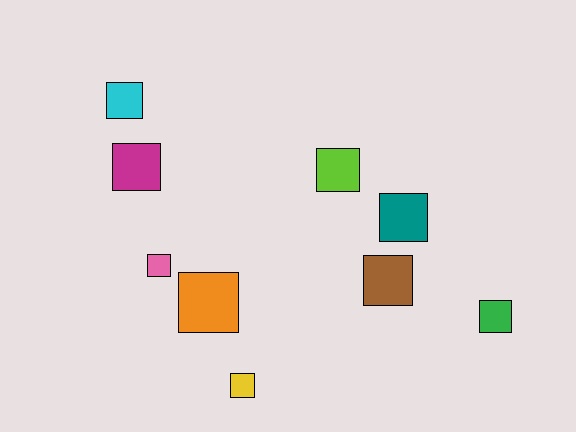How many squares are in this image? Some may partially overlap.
There are 9 squares.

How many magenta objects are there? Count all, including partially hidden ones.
There is 1 magenta object.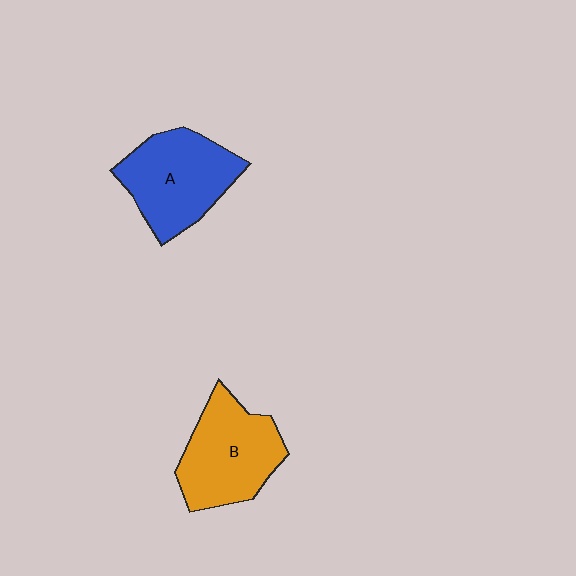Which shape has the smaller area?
Shape B (orange).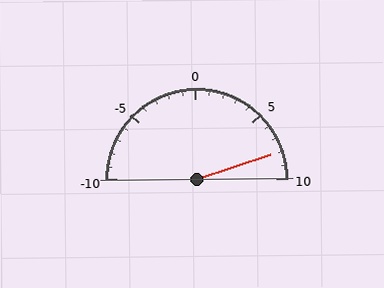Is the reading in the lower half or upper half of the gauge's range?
The reading is in the upper half of the range (-10 to 10).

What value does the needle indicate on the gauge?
The needle indicates approximately 8.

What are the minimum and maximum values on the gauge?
The gauge ranges from -10 to 10.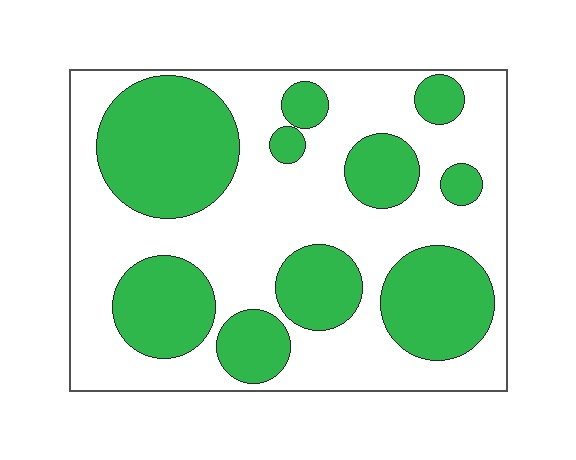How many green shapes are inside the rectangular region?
10.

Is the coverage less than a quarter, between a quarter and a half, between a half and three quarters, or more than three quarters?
Between a quarter and a half.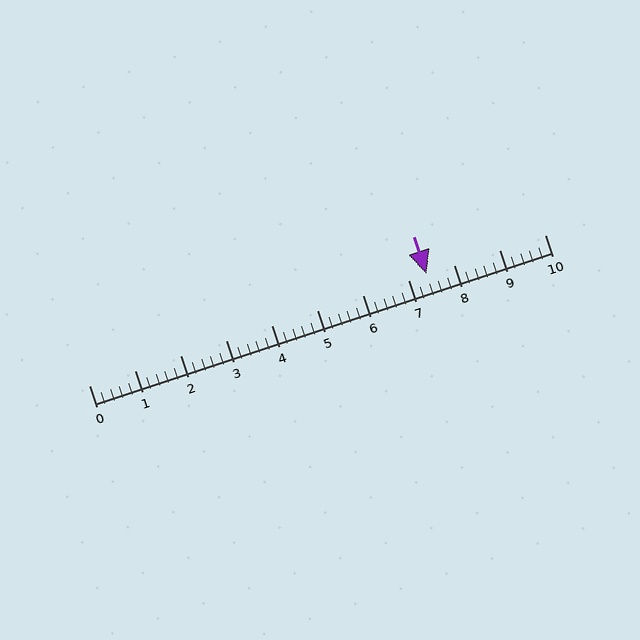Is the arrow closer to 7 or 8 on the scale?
The arrow is closer to 7.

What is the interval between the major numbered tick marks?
The major tick marks are spaced 1 units apart.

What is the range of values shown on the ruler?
The ruler shows values from 0 to 10.